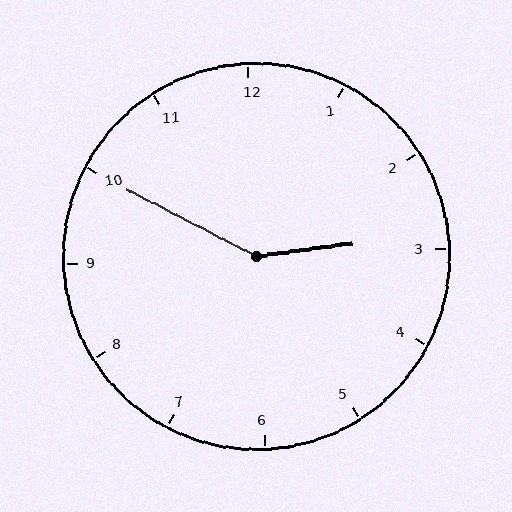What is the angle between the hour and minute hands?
Approximately 145 degrees.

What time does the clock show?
2:50.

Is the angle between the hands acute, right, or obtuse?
It is obtuse.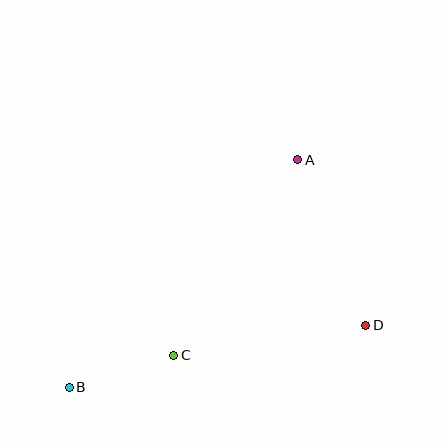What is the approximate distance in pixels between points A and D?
The distance between A and D is approximately 179 pixels.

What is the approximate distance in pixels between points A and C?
The distance between A and C is approximately 232 pixels.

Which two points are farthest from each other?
Points A and B are farthest from each other.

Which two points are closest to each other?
Points B and C are closest to each other.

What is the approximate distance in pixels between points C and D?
The distance between C and D is approximately 194 pixels.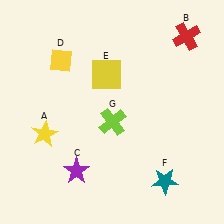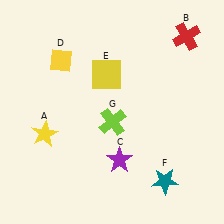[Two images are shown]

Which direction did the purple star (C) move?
The purple star (C) moved right.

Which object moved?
The purple star (C) moved right.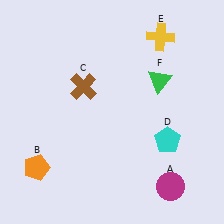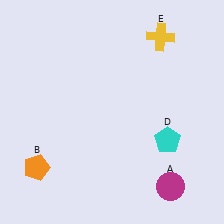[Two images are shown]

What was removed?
The brown cross (C), the green triangle (F) were removed in Image 2.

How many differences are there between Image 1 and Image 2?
There are 2 differences between the two images.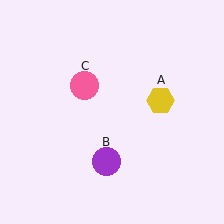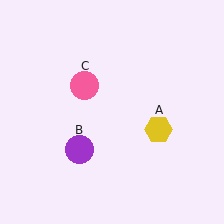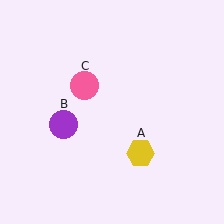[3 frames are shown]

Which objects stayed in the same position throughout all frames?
Pink circle (object C) remained stationary.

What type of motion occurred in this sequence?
The yellow hexagon (object A), purple circle (object B) rotated clockwise around the center of the scene.